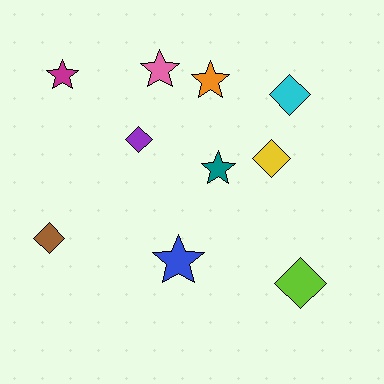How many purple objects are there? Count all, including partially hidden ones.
There is 1 purple object.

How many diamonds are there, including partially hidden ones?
There are 5 diamonds.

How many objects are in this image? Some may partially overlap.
There are 10 objects.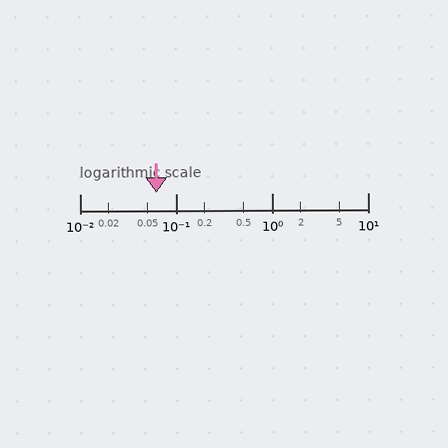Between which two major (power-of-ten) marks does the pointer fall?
The pointer is between 0.01 and 0.1.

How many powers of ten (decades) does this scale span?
The scale spans 3 decades, from 0.01 to 10.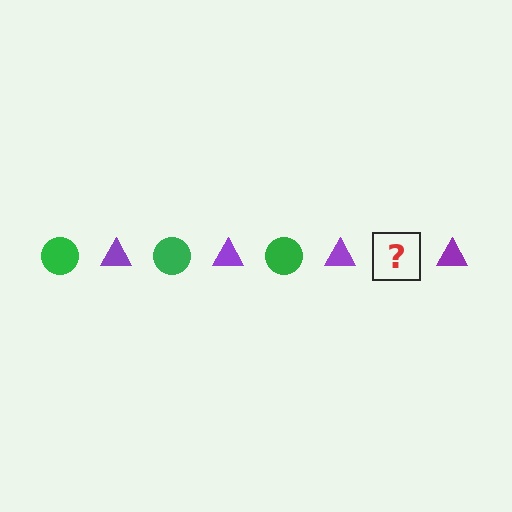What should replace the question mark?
The question mark should be replaced with a green circle.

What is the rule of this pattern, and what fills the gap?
The rule is that the pattern alternates between green circle and purple triangle. The gap should be filled with a green circle.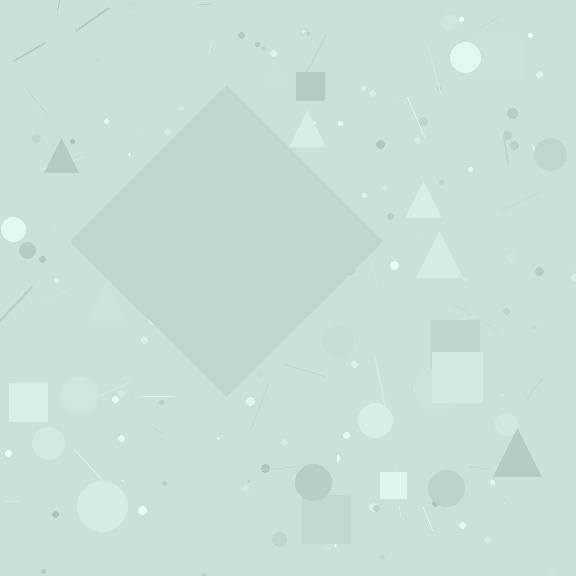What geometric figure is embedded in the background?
A diamond is embedded in the background.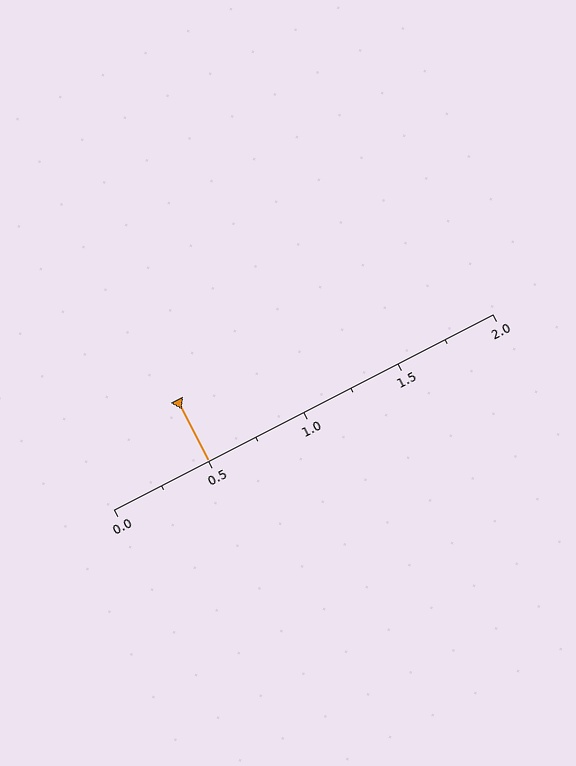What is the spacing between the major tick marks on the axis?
The major ticks are spaced 0.5 apart.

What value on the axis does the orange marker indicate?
The marker indicates approximately 0.5.